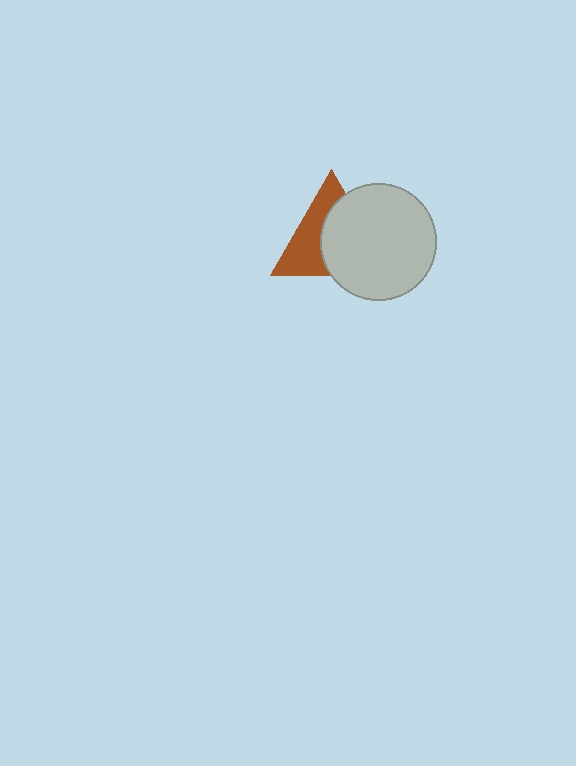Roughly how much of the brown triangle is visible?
About half of it is visible (roughly 46%).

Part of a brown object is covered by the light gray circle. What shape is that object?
It is a triangle.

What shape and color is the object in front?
The object in front is a light gray circle.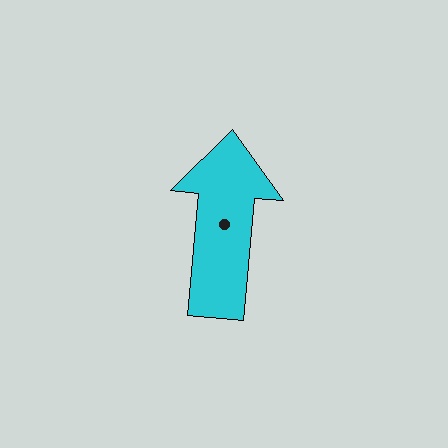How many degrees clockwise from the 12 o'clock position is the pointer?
Approximately 5 degrees.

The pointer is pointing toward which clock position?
Roughly 12 o'clock.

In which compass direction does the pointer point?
North.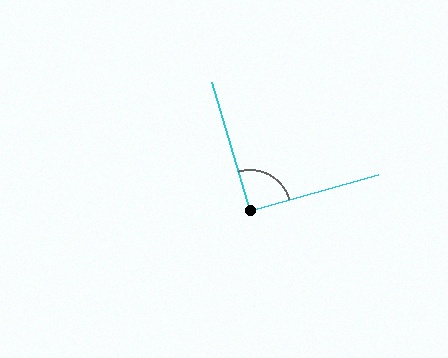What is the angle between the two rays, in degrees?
Approximately 91 degrees.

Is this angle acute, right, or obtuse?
It is approximately a right angle.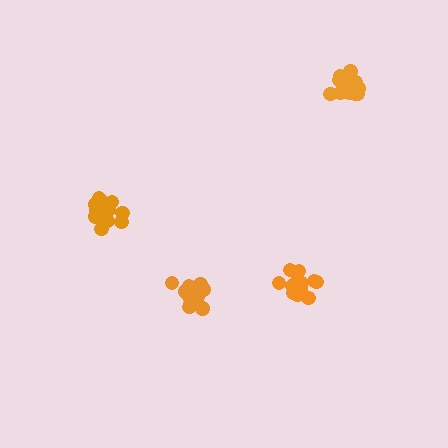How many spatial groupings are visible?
There are 4 spatial groupings.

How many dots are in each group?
Group 1: 18 dots, Group 2: 16 dots, Group 3: 19 dots, Group 4: 17 dots (70 total).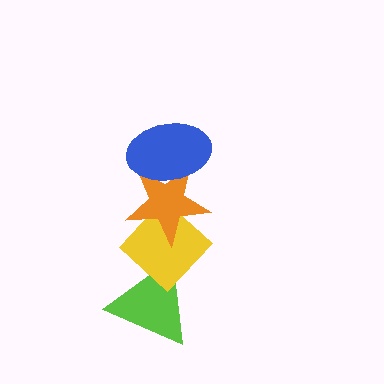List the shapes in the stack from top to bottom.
From top to bottom: the blue ellipse, the orange star, the yellow diamond, the lime triangle.